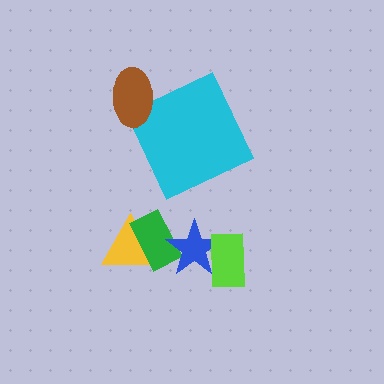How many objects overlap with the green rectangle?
2 objects overlap with the green rectangle.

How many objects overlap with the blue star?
2 objects overlap with the blue star.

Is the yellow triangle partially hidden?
Yes, it is partially covered by another shape.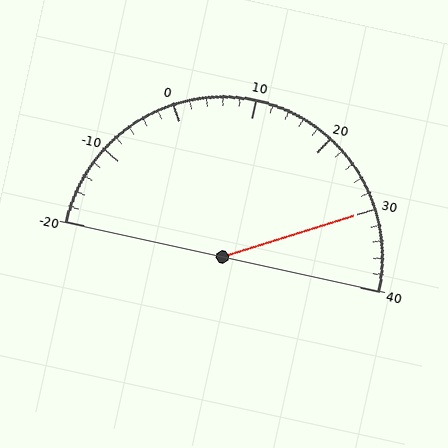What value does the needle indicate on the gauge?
The needle indicates approximately 30.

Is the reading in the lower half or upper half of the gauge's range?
The reading is in the upper half of the range (-20 to 40).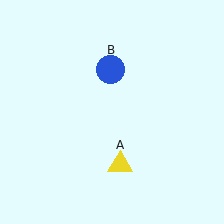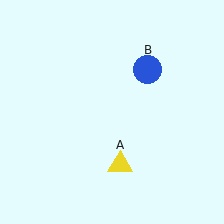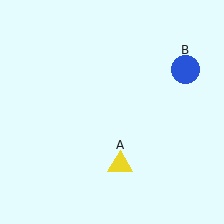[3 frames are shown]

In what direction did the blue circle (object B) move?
The blue circle (object B) moved right.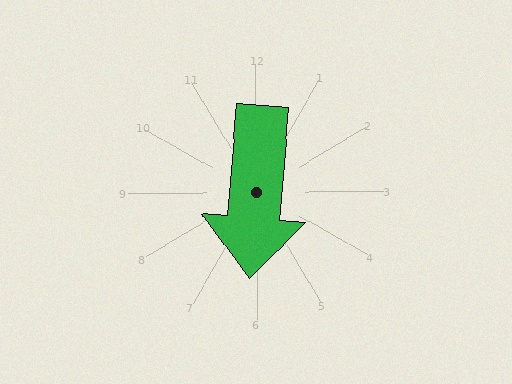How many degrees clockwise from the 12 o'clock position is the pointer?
Approximately 185 degrees.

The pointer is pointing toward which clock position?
Roughly 6 o'clock.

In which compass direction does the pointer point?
South.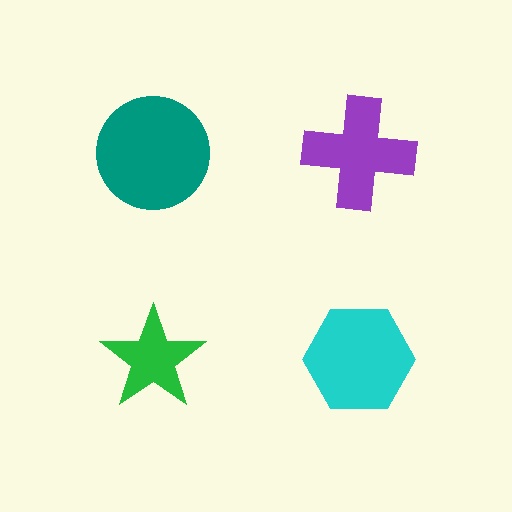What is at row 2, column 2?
A cyan hexagon.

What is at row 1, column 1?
A teal circle.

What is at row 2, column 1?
A green star.